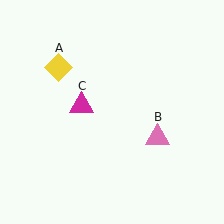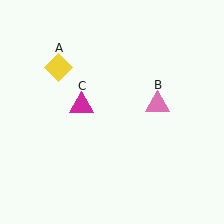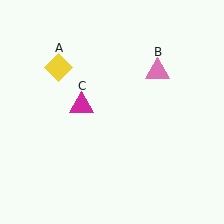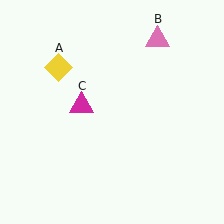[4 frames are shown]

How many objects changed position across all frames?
1 object changed position: pink triangle (object B).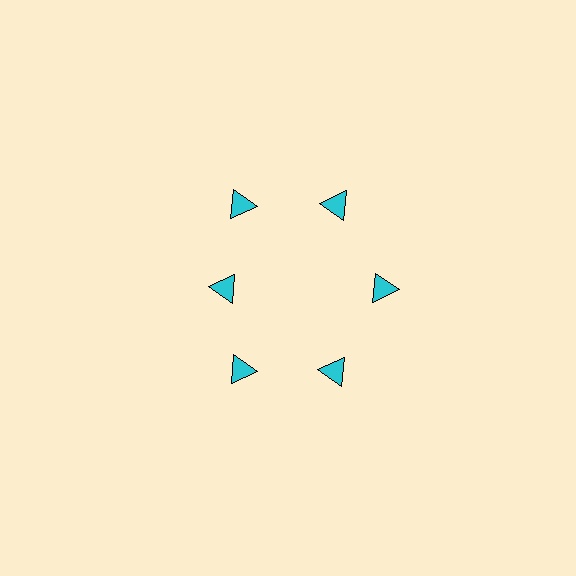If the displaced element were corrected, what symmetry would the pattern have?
It would have 6-fold rotational symmetry — the pattern would map onto itself every 60 degrees.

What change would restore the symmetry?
The symmetry would be restored by moving it outward, back onto the ring so that all 6 triangles sit at equal angles and equal distance from the center.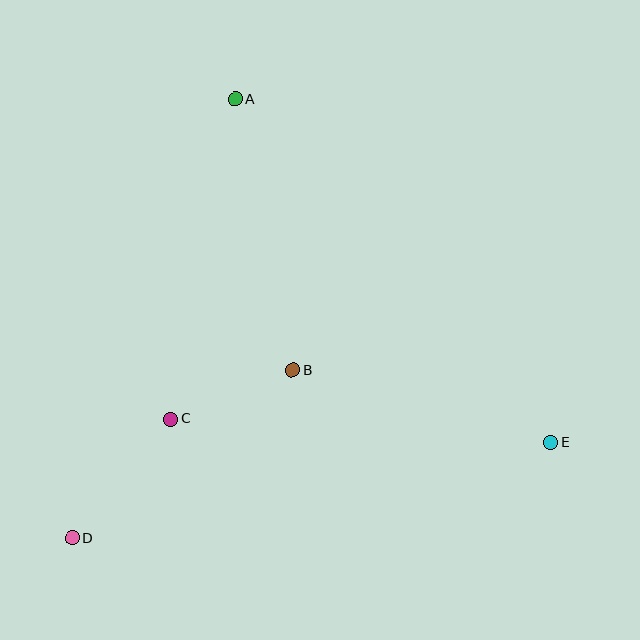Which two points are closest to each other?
Points B and C are closest to each other.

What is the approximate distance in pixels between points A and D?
The distance between A and D is approximately 468 pixels.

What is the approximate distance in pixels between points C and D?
The distance between C and D is approximately 155 pixels.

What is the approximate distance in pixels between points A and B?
The distance between A and B is approximately 277 pixels.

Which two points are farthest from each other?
Points D and E are farthest from each other.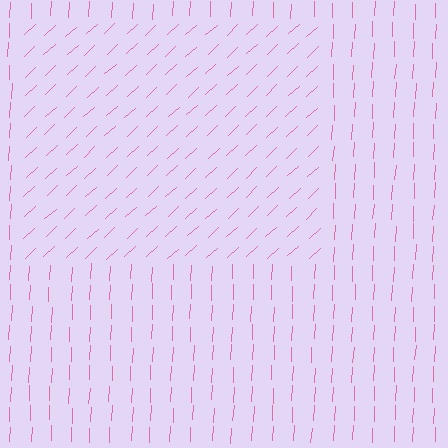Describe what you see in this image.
The image is filled with small pink line segments. A rectangle region in the image has lines oriented differently from the surrounding lines, creating a visible texture boundary.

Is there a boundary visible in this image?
Yes, there is a texture boundary formed by a change in line orientation.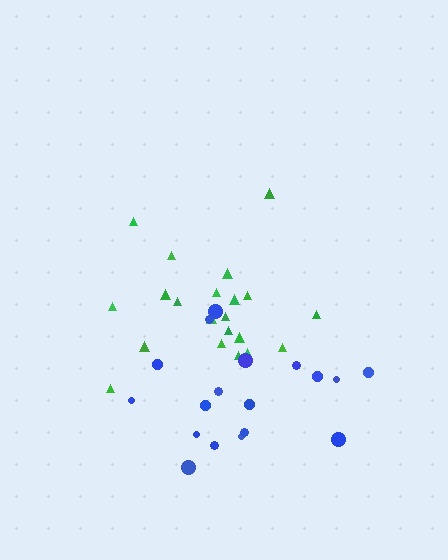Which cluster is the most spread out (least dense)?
Blue.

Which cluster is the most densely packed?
Green.